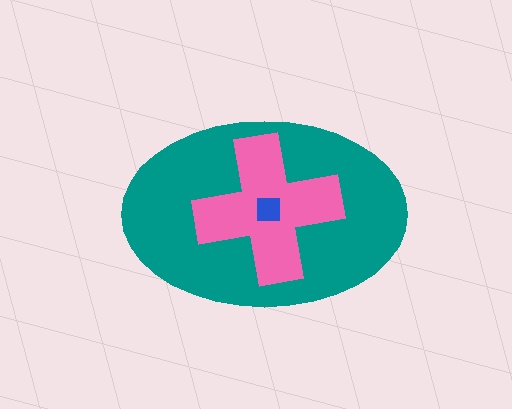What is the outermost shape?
The teal ellipse.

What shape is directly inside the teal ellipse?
The pink cross.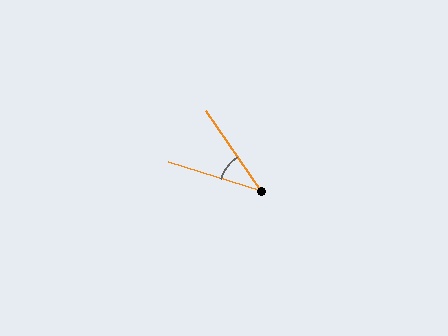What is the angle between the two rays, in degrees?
Approximately 38 degrees.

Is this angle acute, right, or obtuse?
It is acute.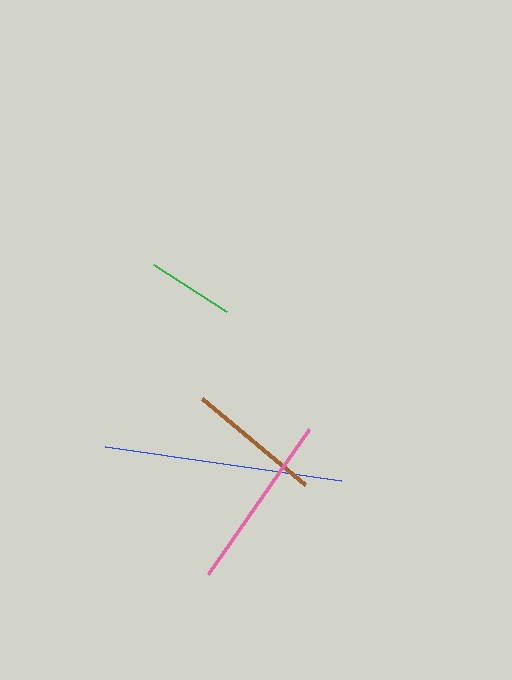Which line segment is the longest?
The blue line is the longest at approximately 238 pixels.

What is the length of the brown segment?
The brown segment is approximately 134 pixels long.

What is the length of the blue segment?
The blue segment is approximately 238 pixels long.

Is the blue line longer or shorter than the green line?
The blue line is longer than the green line.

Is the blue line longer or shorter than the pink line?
The blue line is longer than the pink line.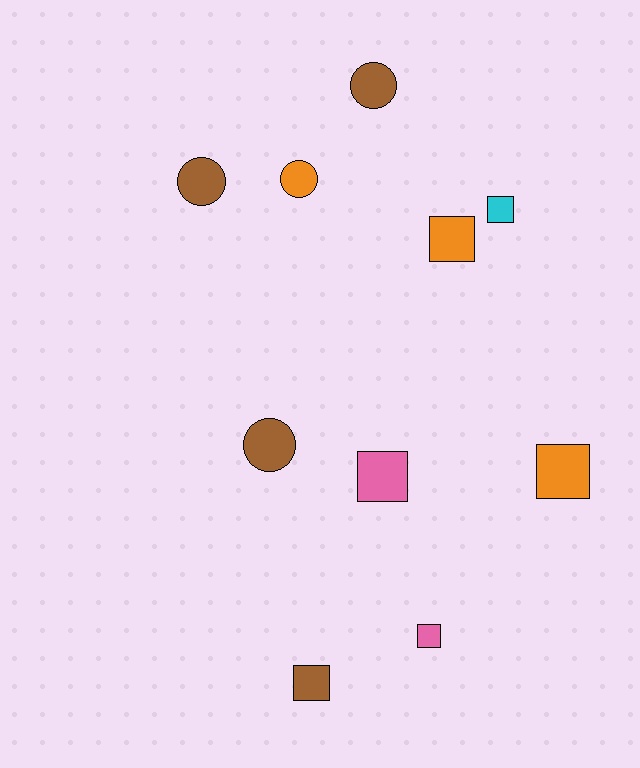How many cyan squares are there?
There is 1 cyan square.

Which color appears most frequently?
Brown, with 4 objects.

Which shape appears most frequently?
Square, with 6 objects.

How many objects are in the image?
There are 10 objects.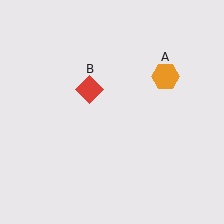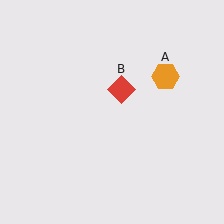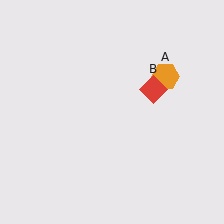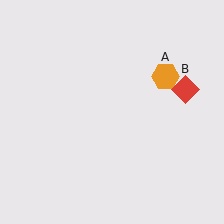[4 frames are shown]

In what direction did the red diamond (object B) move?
The red diamond (object B) moved right.